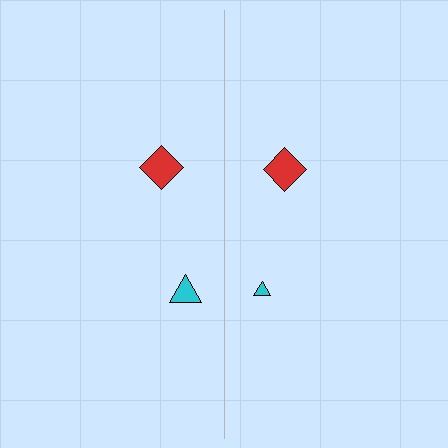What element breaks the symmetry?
The cyan triangle on the right side has a different size than its mirror counterpart.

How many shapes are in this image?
There are 4 shapes in this image.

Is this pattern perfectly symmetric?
No, the pattern is not perfectly symmetric. The cyan triangle on the right side has a different size than its mirror counterpart.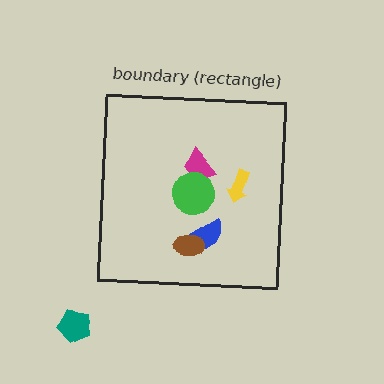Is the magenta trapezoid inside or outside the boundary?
Inside.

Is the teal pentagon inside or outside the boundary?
Outside.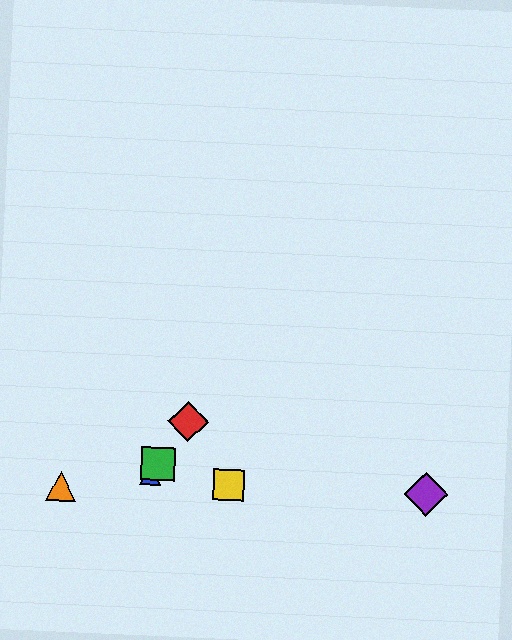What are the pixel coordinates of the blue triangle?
The blue triangle is at (150, 474).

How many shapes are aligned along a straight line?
3 shapes (the red diamond, the blue triangle, the green square) are aligned along a straight line.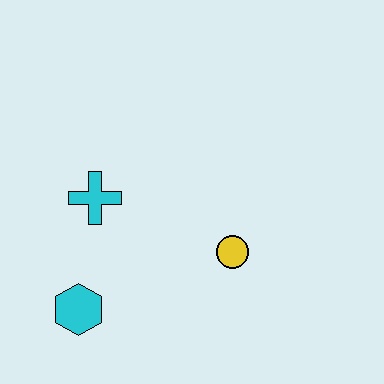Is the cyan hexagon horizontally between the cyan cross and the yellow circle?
No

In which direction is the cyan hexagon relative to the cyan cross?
The cyan hexagon is below the cyan cross.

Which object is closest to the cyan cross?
The cyan hexagon is closest to the cyan cross.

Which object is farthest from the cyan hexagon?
The yellow circle is farthest from the cyan hexagon.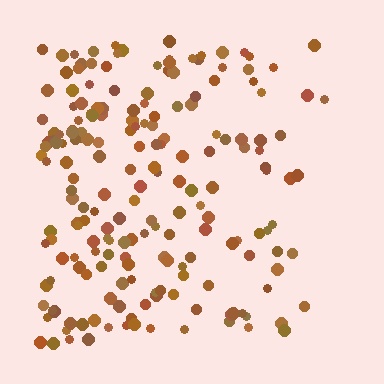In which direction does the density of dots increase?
From right to left, with the left side densest.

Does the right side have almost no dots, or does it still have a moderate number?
Still a moderate number, just noticeably fewer than the left.